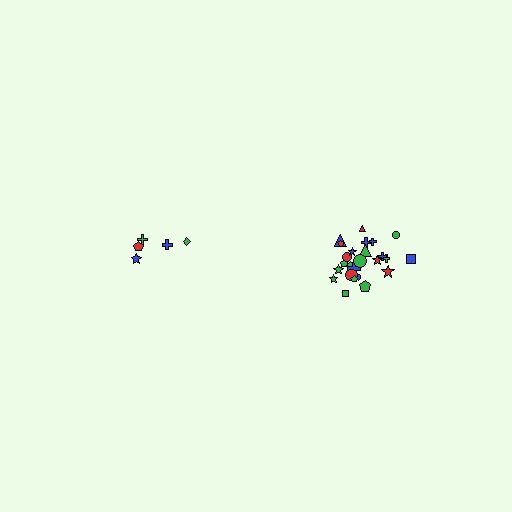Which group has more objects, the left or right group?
The right group.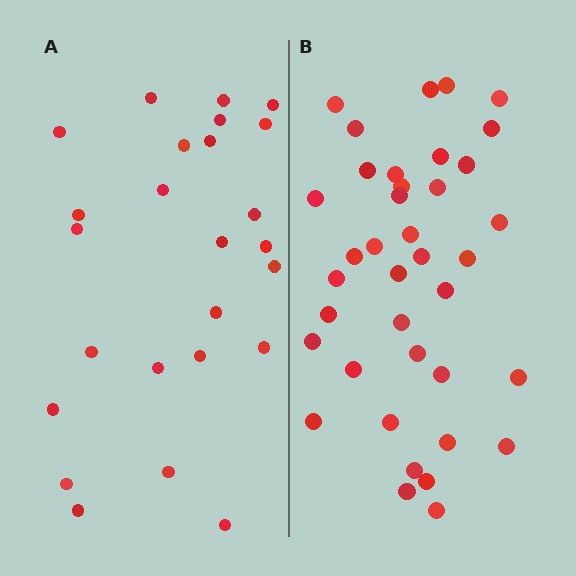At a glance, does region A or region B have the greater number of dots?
Region B (the right region) has more dots.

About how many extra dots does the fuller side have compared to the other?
Region B has approximately 15 more dots than region A.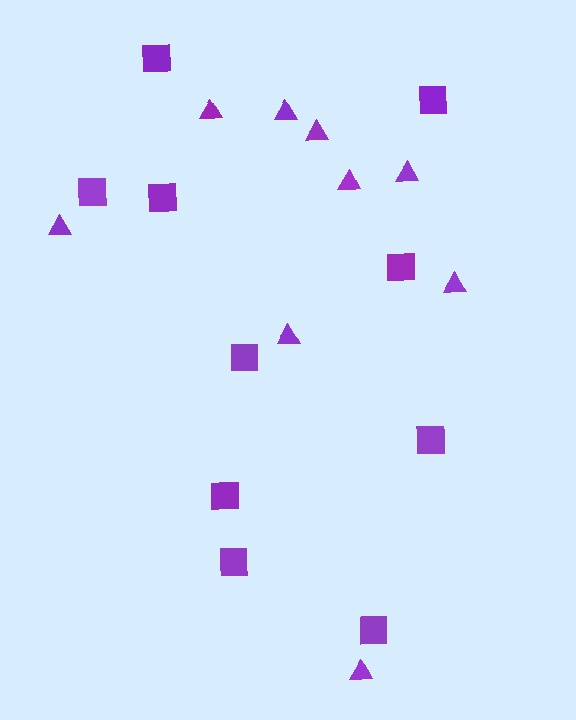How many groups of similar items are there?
There are 2 groups: one group of squares (10) and one group of triangles (9).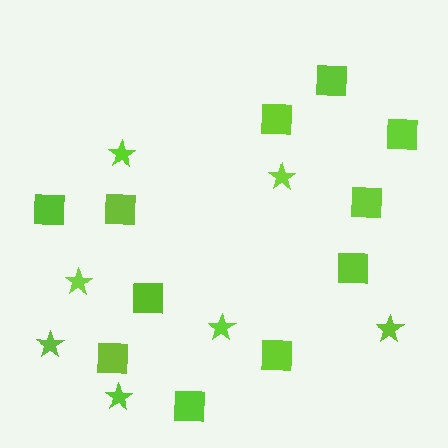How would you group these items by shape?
There are 2 groups: one group of stars (7) and one group of squares (11).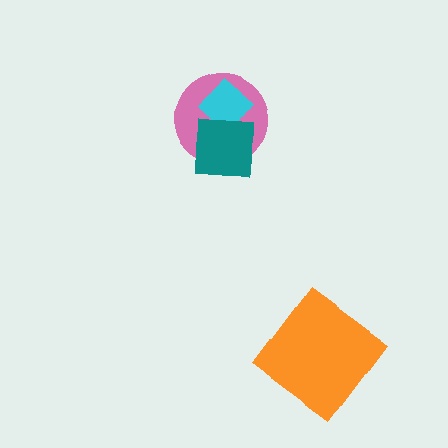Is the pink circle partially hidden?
Yes, it is partially covered by another shape.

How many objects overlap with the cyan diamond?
2 objects overlap with the cyan diamond.